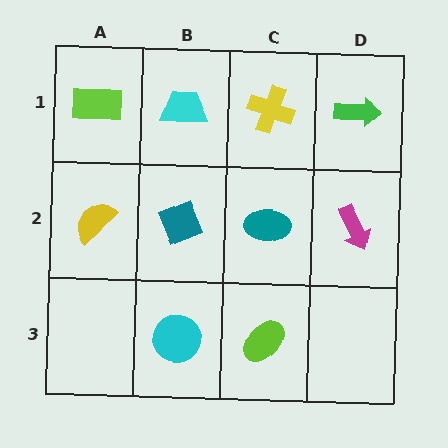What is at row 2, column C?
A teal ellipse.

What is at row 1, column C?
A yellow cross.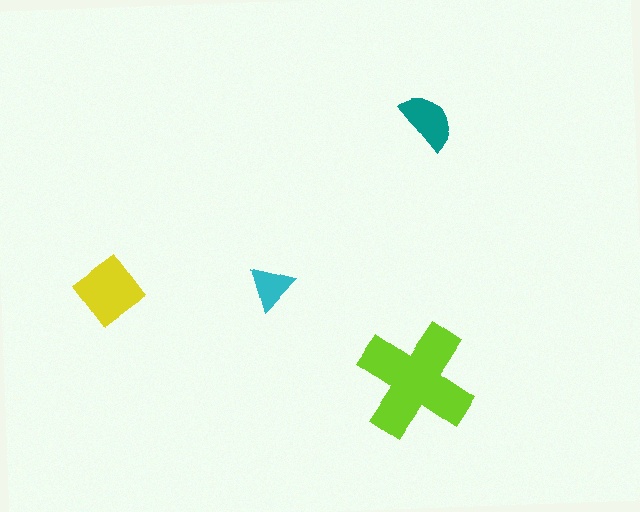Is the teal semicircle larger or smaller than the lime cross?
Smaller.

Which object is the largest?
The lime cross.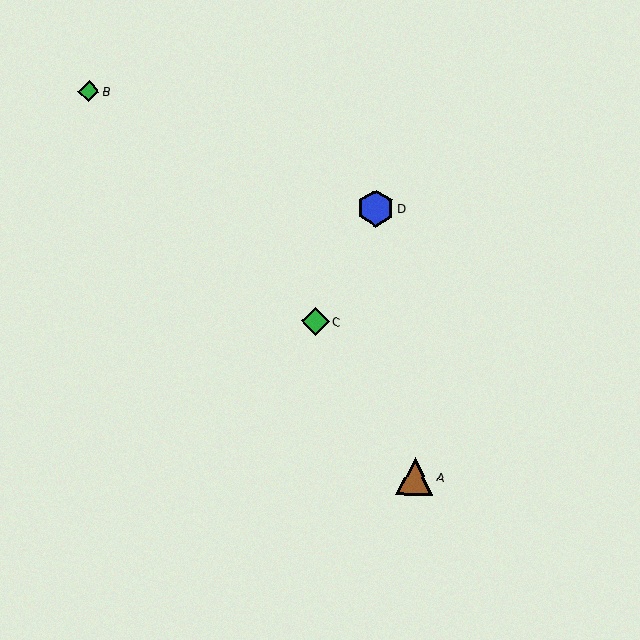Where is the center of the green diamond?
The center of the green diamond is at (89, 91).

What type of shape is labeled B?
Shape B is a green diamond.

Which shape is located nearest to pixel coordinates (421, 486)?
The brown triangle (labeled A) at (415, 477) is nearest to that location.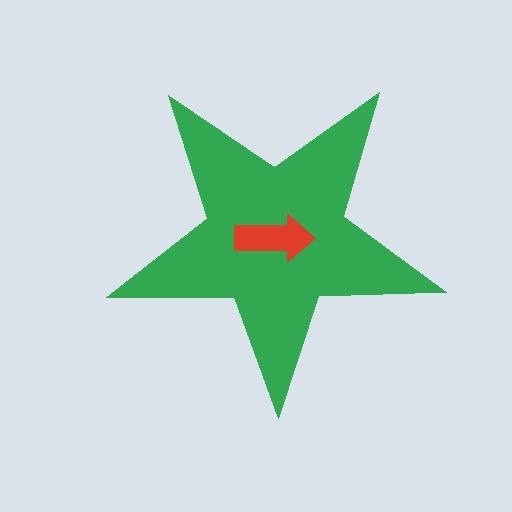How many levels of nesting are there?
2.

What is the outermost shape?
The green star.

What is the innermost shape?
The red arrow.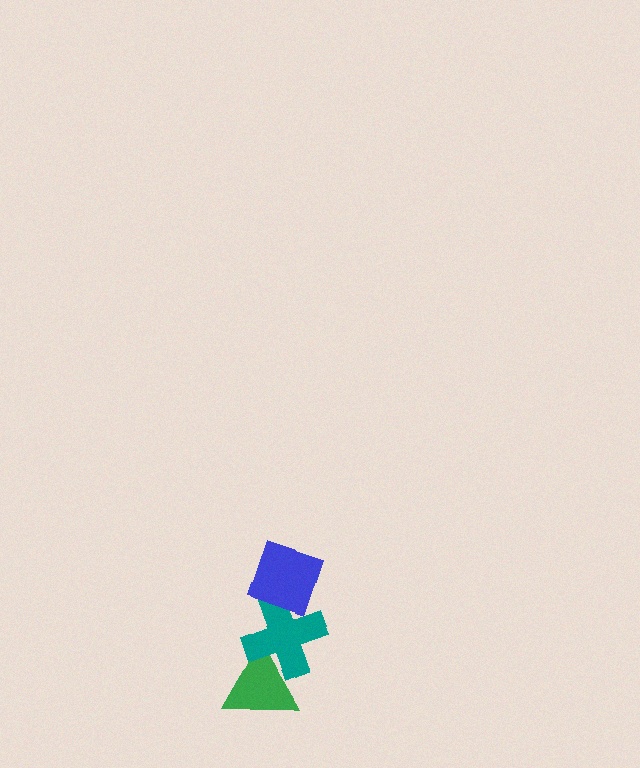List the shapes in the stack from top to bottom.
From top to bottom: the blue diamond, the teal cross, the green triangle.